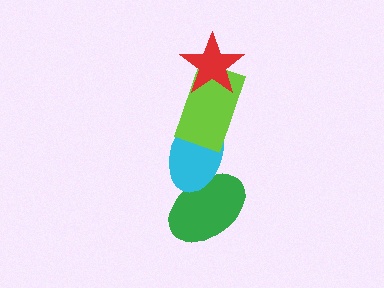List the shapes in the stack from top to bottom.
From top to bottom: the red star, the lime rectangle, the cyan ellipse, the green ellipse.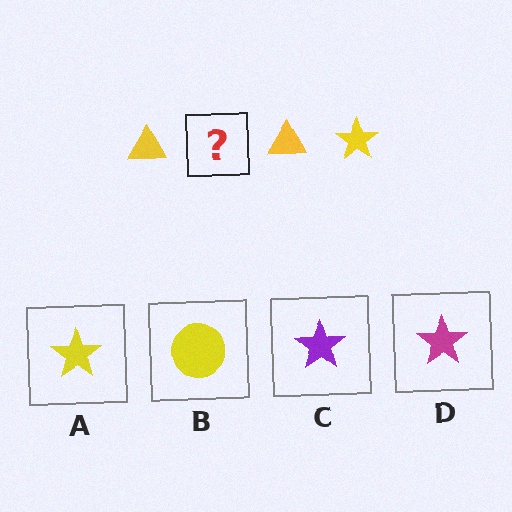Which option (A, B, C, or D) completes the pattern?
A.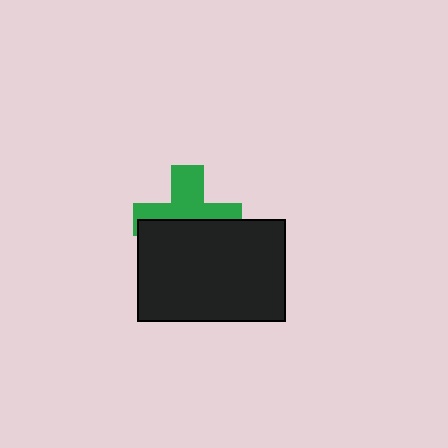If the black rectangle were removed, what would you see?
You would see the complete green cross.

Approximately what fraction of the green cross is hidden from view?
Roughly 49% of the green cross is hidden behind the black rectangle.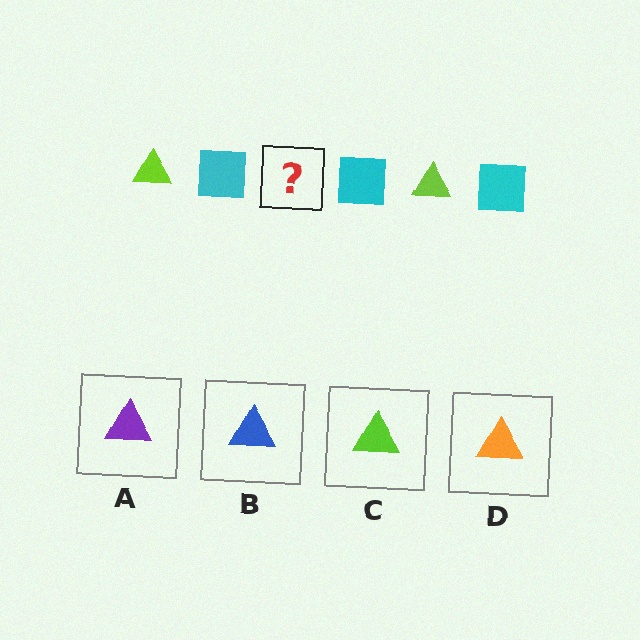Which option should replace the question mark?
Option C.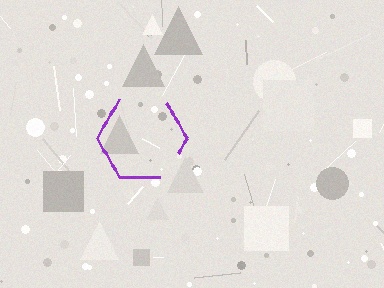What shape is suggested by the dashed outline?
The dashed outline suggests a hexagon.